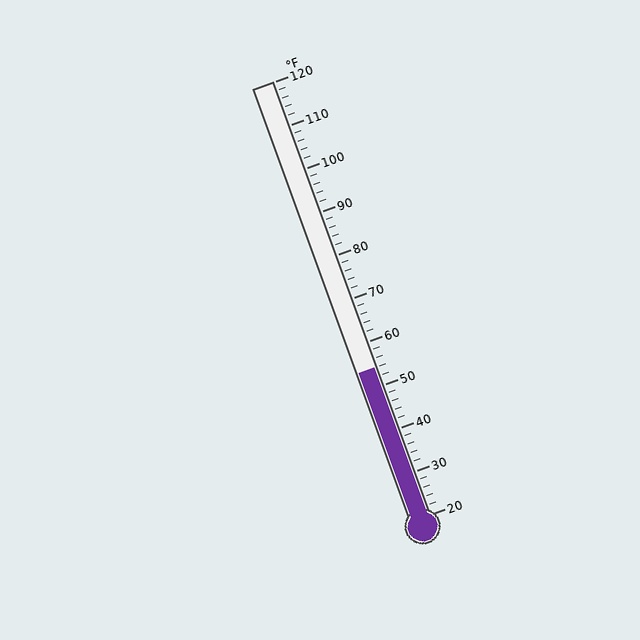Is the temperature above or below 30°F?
The temperature is above 30°F.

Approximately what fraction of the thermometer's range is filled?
The thermometer is filled to approximately 35% of its range.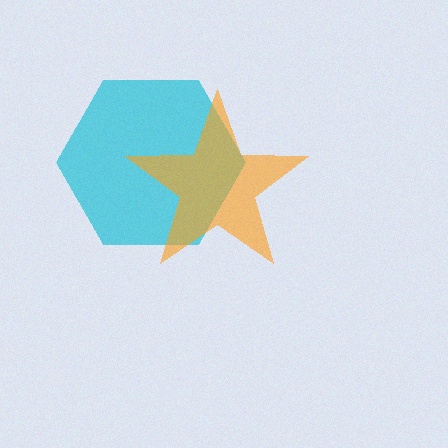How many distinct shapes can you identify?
There are 2 distinct shapes: a cyan hexagon, an orange star.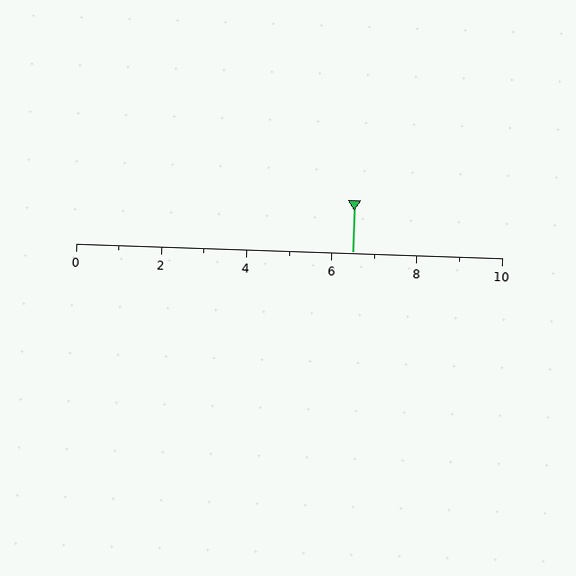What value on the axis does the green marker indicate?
The marker indicates approximately 6.5.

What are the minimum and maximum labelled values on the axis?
The axis runs from 0 to 10.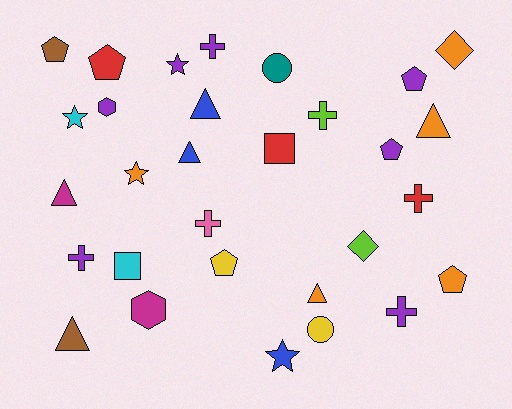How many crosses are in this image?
There are 6 crosses.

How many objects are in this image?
There are 30 objects.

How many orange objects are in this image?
There are 5 orange objects.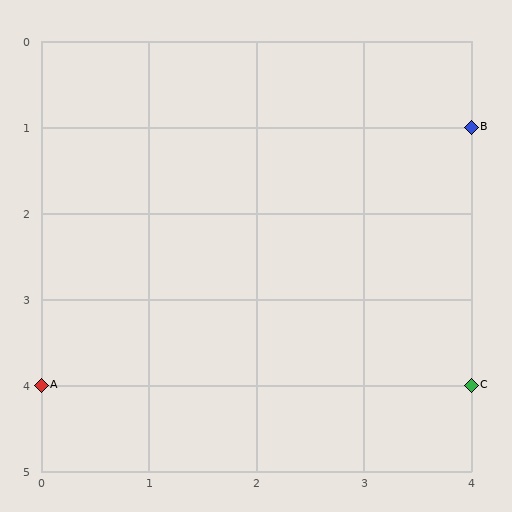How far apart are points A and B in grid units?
Points A and B are 4 columns and 3 rows apart (about 5.0 grid units diagonally).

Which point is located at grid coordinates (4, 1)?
Point B is at (4, 1).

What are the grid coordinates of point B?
Point B is at grid coordinates (4, 1).